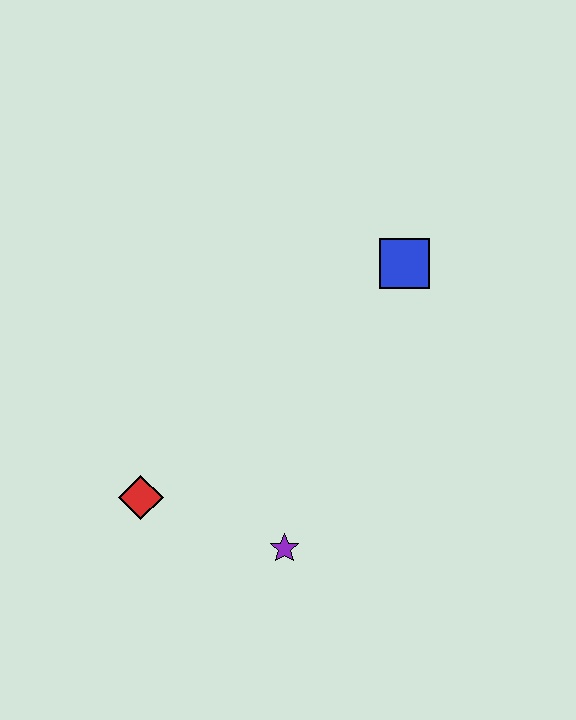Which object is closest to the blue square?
The purple star is closest to the blue square.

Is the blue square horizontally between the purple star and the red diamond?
No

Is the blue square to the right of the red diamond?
Yes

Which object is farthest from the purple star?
The blue square is farthest from the purple star.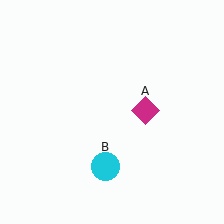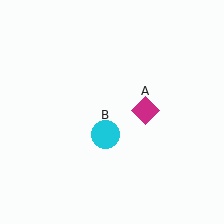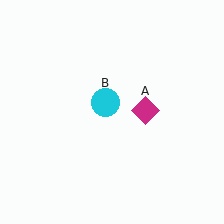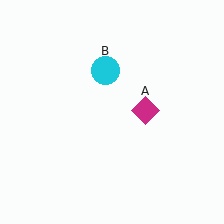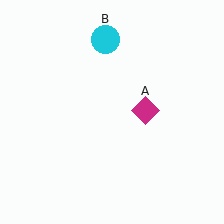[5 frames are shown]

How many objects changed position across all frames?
1 object changed position: cyan circle (object B).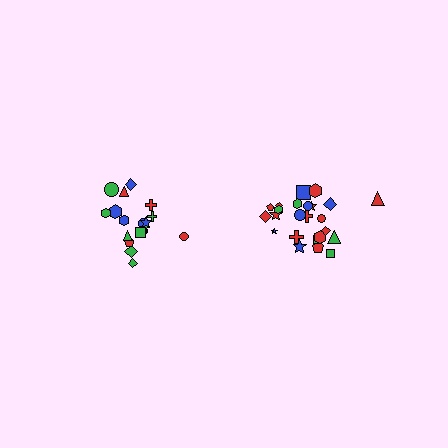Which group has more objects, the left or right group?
The right group.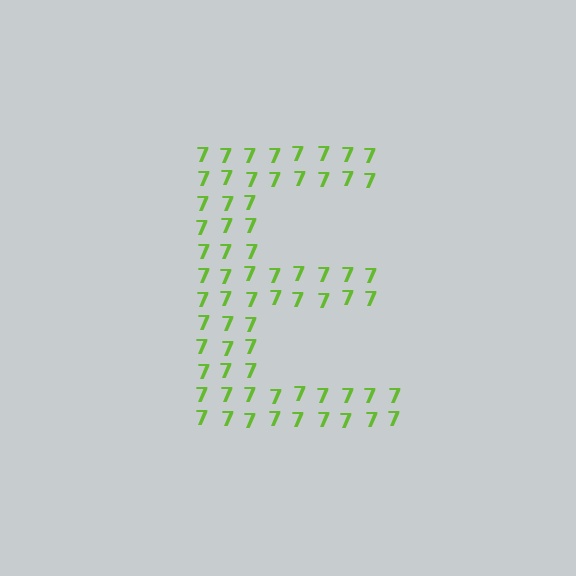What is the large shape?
The large shape is the letter E.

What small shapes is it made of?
It is made of small digit 7's.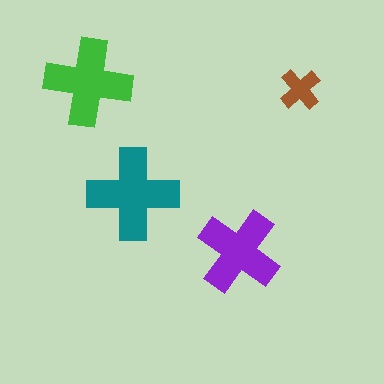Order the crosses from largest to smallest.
the teal one, the green one, the purple one, the brown one.